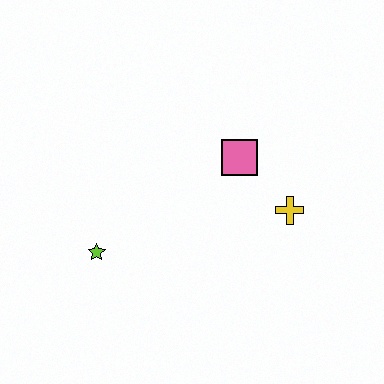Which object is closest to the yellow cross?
The pink square is closest to the yellow cross.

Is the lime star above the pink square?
No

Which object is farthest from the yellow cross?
The lime star is farthest from the yellow cross.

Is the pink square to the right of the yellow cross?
No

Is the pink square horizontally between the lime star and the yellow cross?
Yes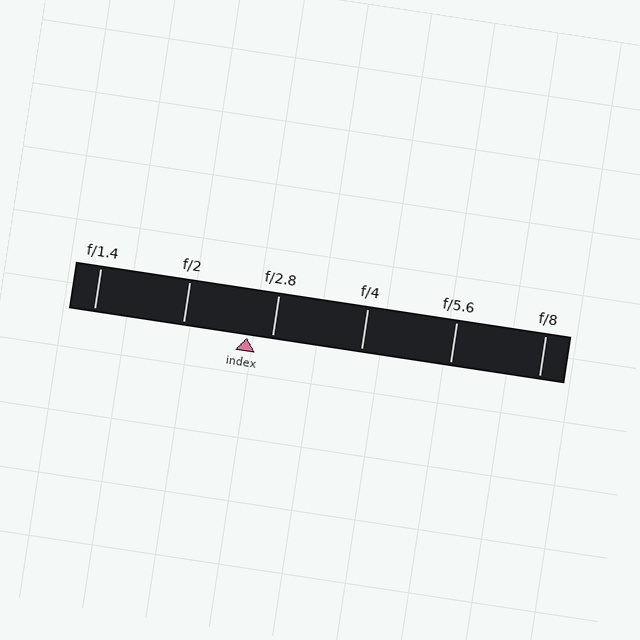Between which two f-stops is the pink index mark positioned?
The index mark is between f/2 and f/2.8.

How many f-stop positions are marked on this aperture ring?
There are 6 f-stop positions marked.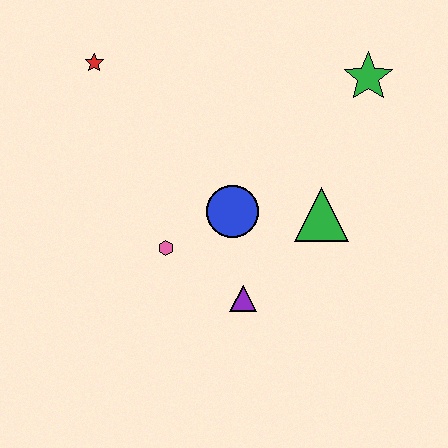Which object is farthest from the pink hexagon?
The green star is farthest from the pink hexagon.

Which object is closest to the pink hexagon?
The blue circle is closest to the pink hexagon.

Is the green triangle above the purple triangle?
Yes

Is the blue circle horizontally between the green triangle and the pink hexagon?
Yes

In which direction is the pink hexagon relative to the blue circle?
The pink hexagon is to the left of the blue circle.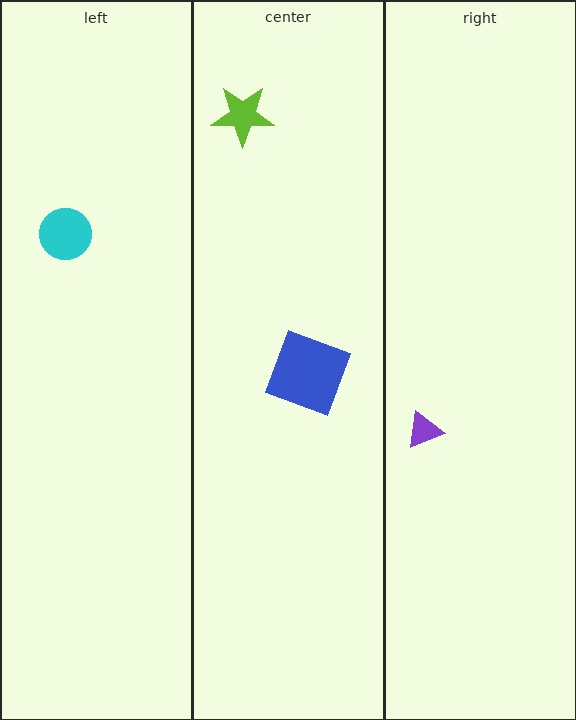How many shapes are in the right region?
1.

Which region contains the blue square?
The center region.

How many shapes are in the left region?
1.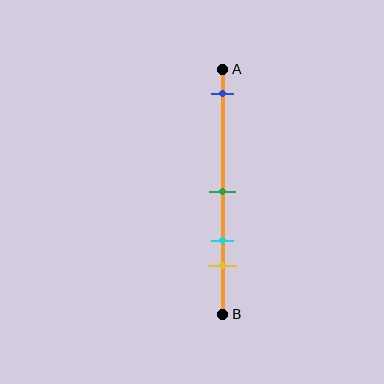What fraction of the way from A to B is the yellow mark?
The yellow mark is approximately 80% (0.8) of the way from A to B.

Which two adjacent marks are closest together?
The cyan and yellow marks are the closest adjacent pair.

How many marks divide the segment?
There are 4 marks dividing the segment.